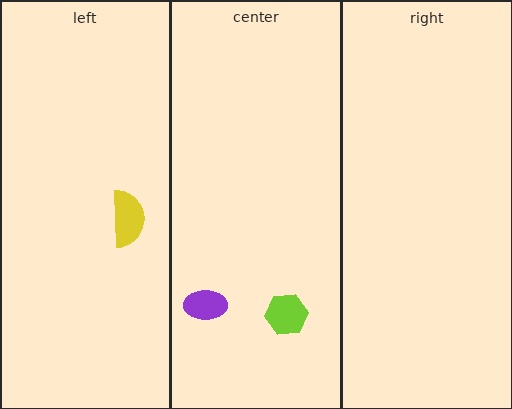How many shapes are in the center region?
2.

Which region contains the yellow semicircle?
The left region.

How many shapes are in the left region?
1.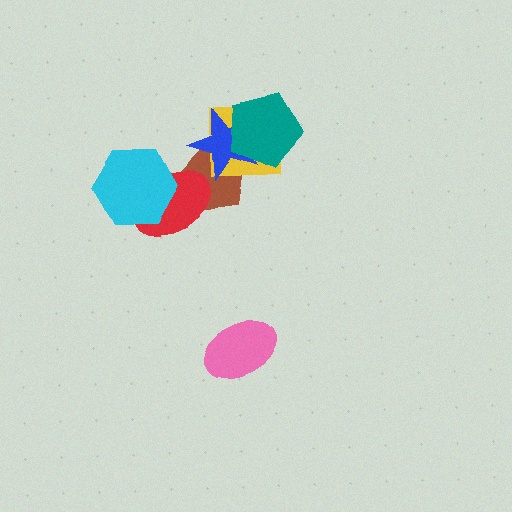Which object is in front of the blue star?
The teal pentagon is in front of the blue star.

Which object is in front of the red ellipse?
The cyan hexagon is in front of the red ellipse.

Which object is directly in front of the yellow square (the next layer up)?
The blue star is directly in front of the yellow square.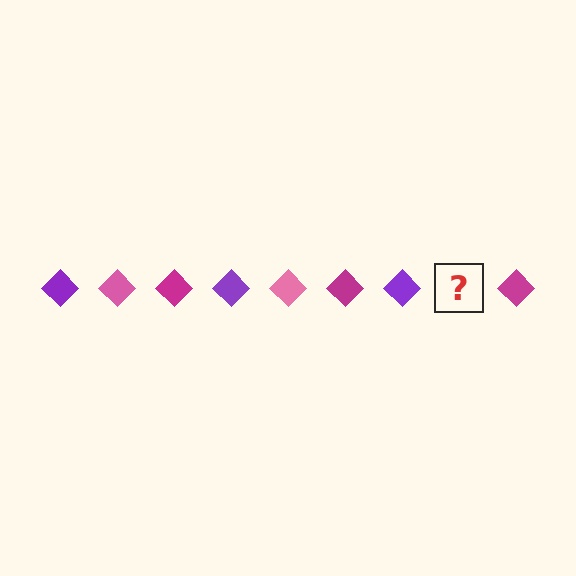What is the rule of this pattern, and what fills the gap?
The rule is that the pattern cycles through purple, pink, magenta diamonds. The gap should be filled with a pink diamond.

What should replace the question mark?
The question mark should be replaced with a pink diamond.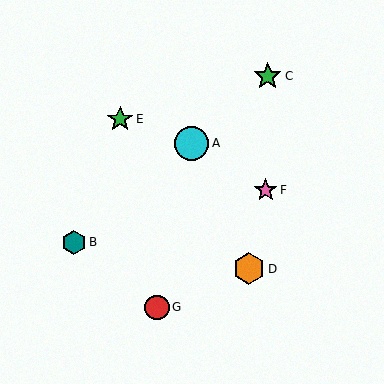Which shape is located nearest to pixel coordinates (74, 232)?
The teal hexagon (labeled B) at (74, 242) is nearest to that location.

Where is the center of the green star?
The center of the green star is at (268, 76).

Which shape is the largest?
The cyan circle (labeled A) is the largest.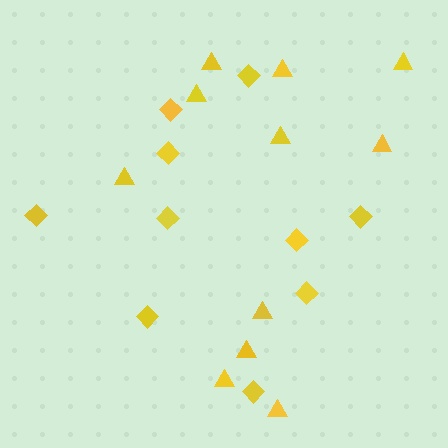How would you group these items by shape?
There are 2 groups: one group of diamonds (10) and one group of triangles (11).